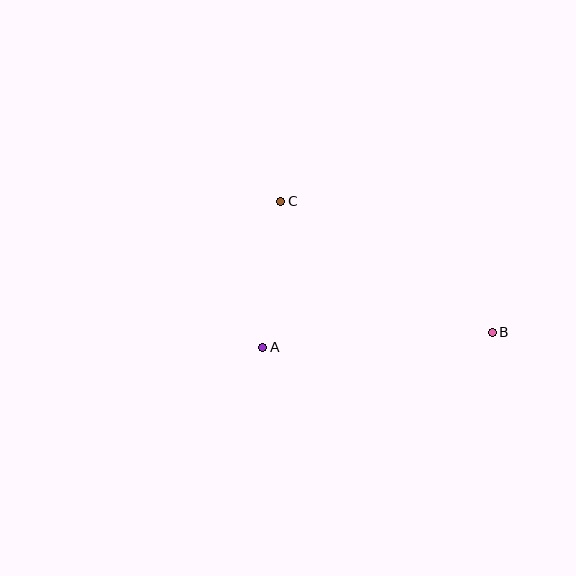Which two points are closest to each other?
Points A and C are closest to each other.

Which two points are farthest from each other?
Points B and C are farthest from each other.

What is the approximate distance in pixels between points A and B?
The distance between A and B is approximately 230 pixels.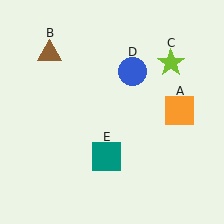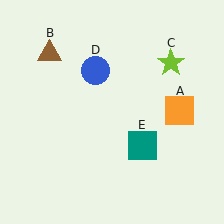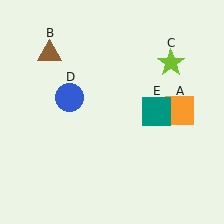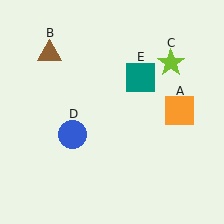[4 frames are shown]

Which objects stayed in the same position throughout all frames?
Orange square (object A) and brown triangle (object B) and lime star (object C) remained stationary.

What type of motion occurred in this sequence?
The blue circle (object D), teal square (object E) rotated counterclockwise around the center of the scene.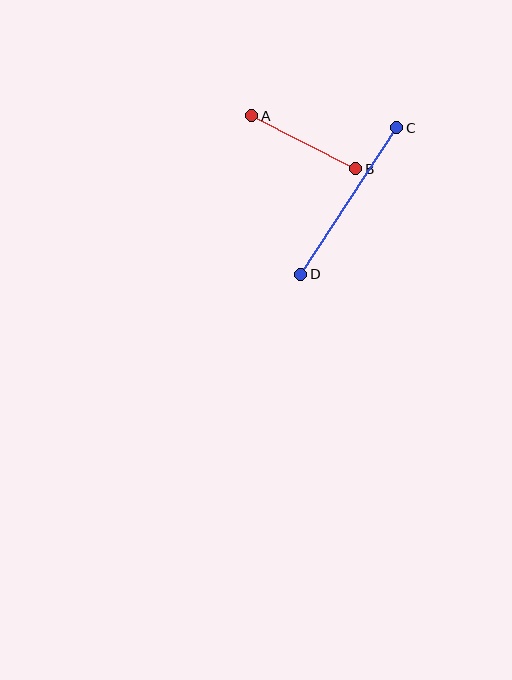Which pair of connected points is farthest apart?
Points C and D are farthest apart.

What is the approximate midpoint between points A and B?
The midpoint is at approximately (304, 142) pixels.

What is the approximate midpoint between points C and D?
The midpoint is at approximately (349, 201) pixels.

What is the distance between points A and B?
The distance is approximately 117 pixels.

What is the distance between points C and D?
The distance is approximately 175 pixels.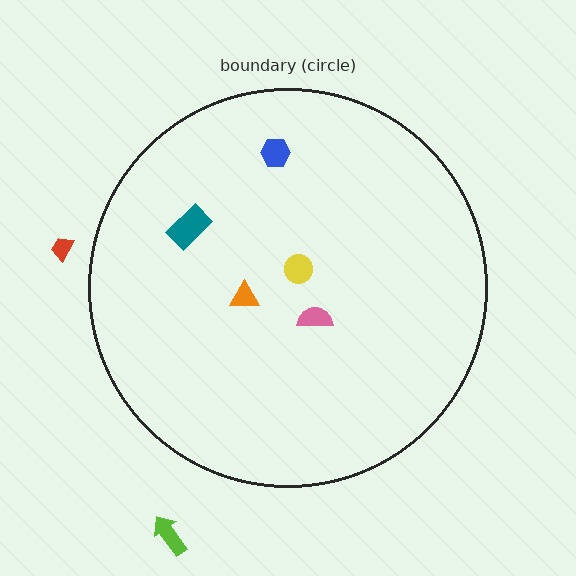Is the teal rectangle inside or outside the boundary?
Inside.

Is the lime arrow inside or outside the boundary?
Outside.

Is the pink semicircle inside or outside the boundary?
Inside.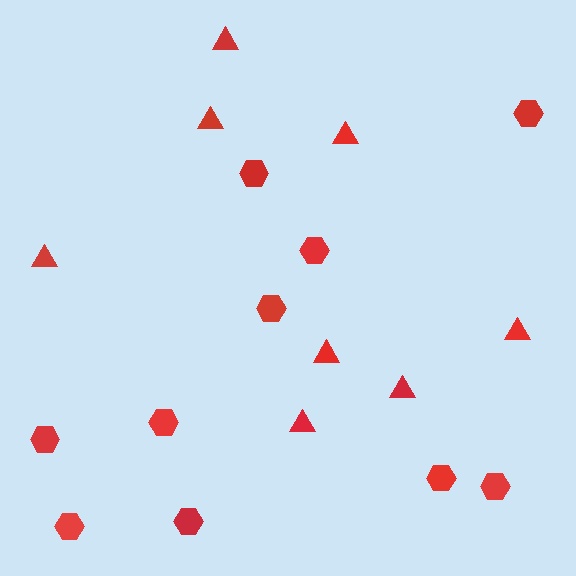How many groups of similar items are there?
There are 2 groups: one group of triangles (8) and one group of hexagons (10).